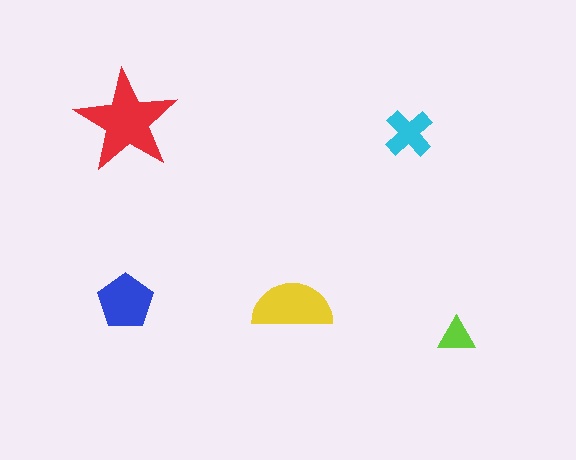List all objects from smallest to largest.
The lime triangle, the cyan cross, the blue pentagon, the yellow semicircle, the red star.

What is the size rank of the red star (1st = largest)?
1st.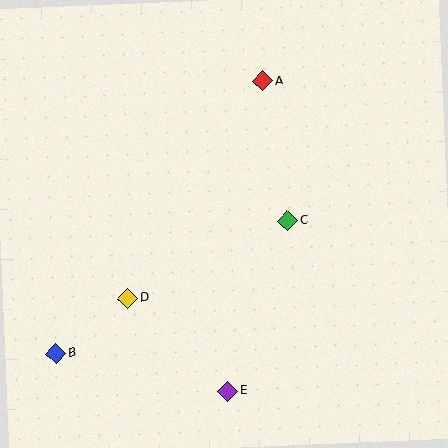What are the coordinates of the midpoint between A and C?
The midpoint between A and C is at (275, 151).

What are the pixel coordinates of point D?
Point D is at (128, 298).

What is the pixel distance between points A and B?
The distance between A and B is 342 pixels.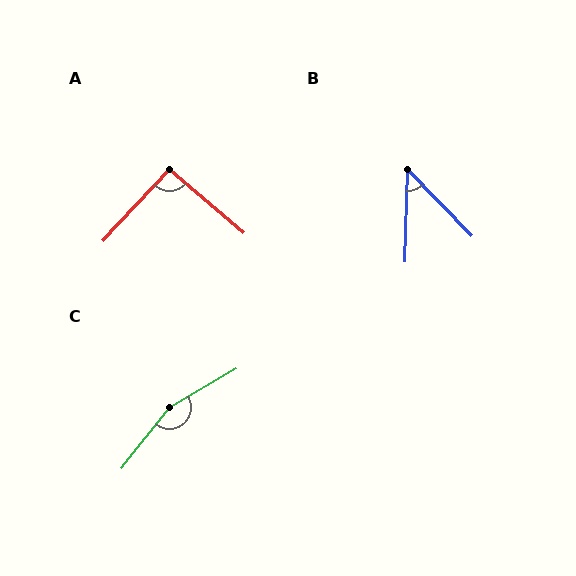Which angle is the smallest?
B, at approximately 46 degrees.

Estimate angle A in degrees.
Approximately 92 degrees.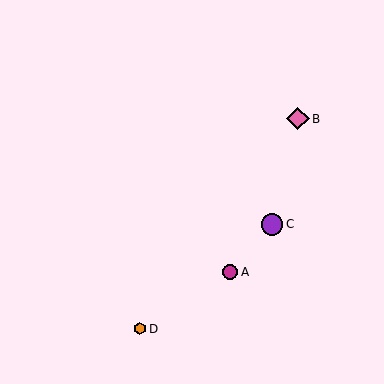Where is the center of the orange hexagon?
The center of the orange hexagon is at (140, 329).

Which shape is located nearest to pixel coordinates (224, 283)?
The magenta circle (labeled A) at (230, 272) is nearest to that location.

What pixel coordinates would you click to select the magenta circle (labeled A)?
Click at (230, 272) to select the magenta circle A.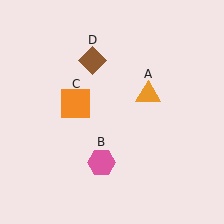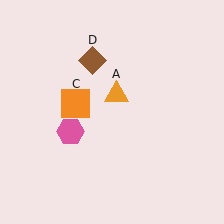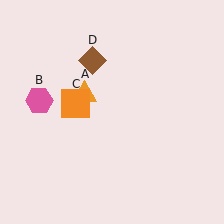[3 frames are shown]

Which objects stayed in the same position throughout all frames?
Orange square (object C) and brown diamond (object D) remained stationary.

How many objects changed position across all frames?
2 objects changed position: orange triangle (object A), pink hexagon (object B).